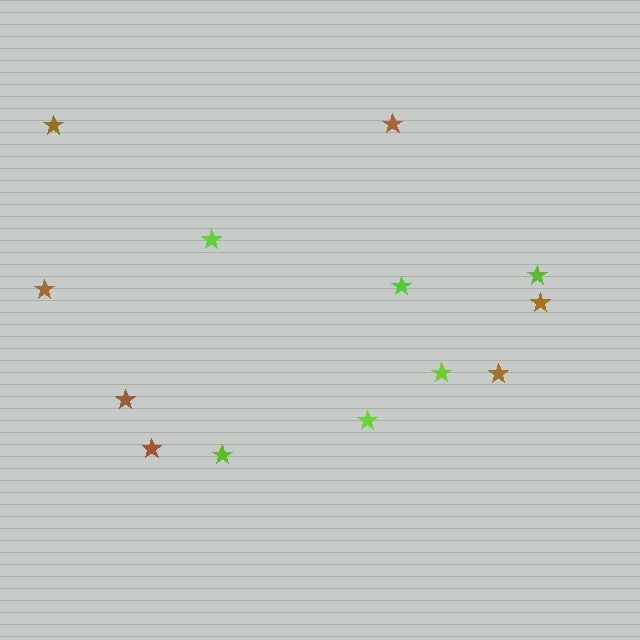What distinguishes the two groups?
There are 2 groups: one group of lime stars (6) and one group of brown stars (7).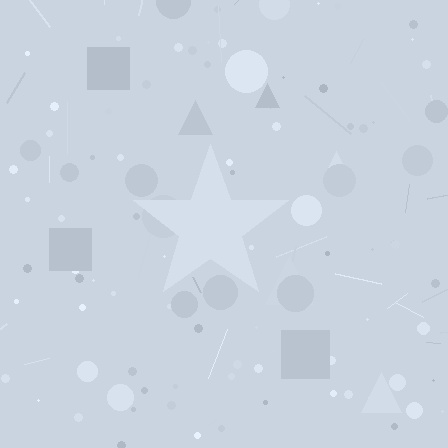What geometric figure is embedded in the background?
A star is embedded in the background.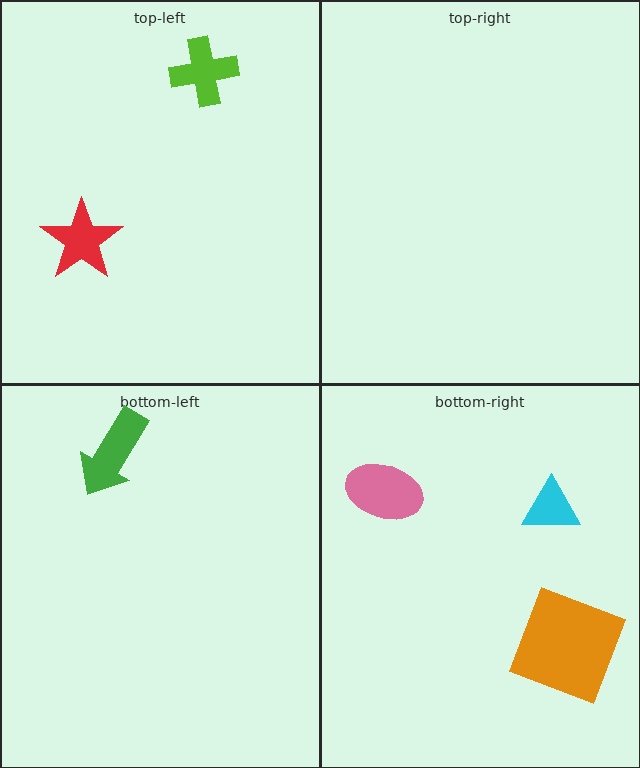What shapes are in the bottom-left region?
The green arrow.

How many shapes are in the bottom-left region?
1.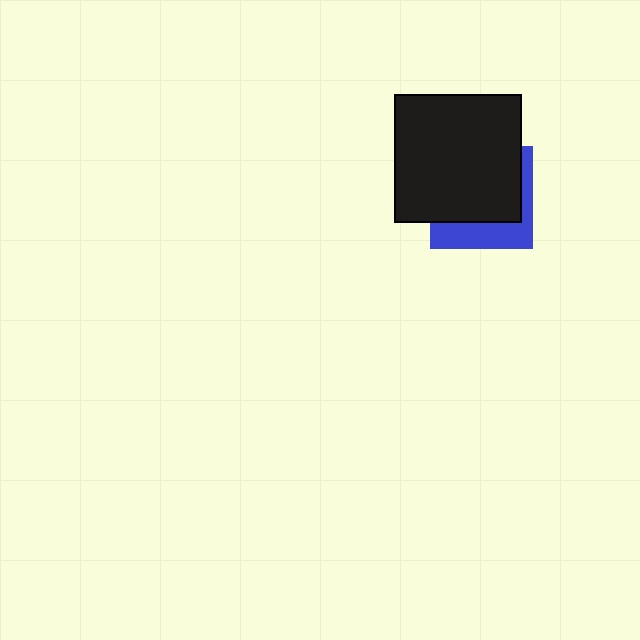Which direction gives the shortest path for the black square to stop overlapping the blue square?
Moving toward the upper-left gives the shortest separation.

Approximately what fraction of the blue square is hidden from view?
Roughly 66% of the blue square is hidden behind the black square.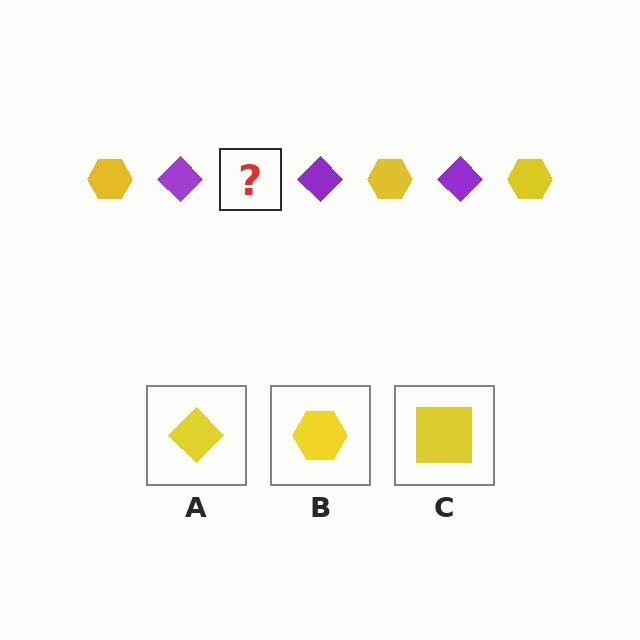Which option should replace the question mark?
Option B.